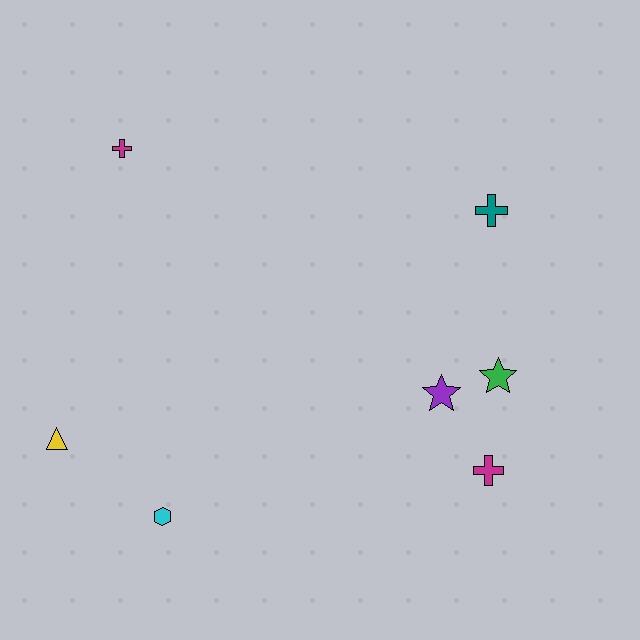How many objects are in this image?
There are 7 objects.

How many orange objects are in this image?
There are no orange objects.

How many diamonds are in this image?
There are no diamonds.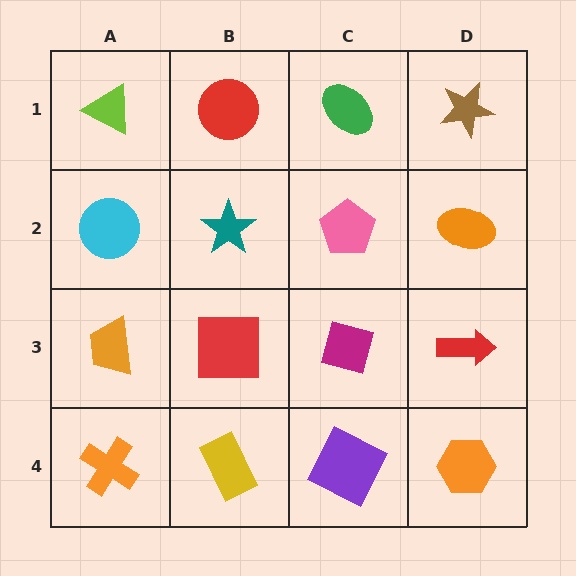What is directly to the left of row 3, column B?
An orange trapezoid.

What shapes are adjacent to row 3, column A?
A cyan circle (row 2, column A), an orange cross (row 4, column A), a red square (row 3, column B).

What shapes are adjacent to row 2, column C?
A green ellipse (row 1, column C), a magenta square (row 3, column C), a teal star (row 2, column B), an orange ellipse (row 2, column D).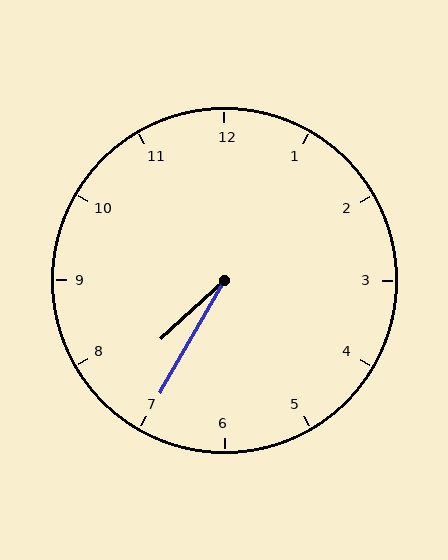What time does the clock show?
7:35.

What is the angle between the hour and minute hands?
Approximately 18 degrees.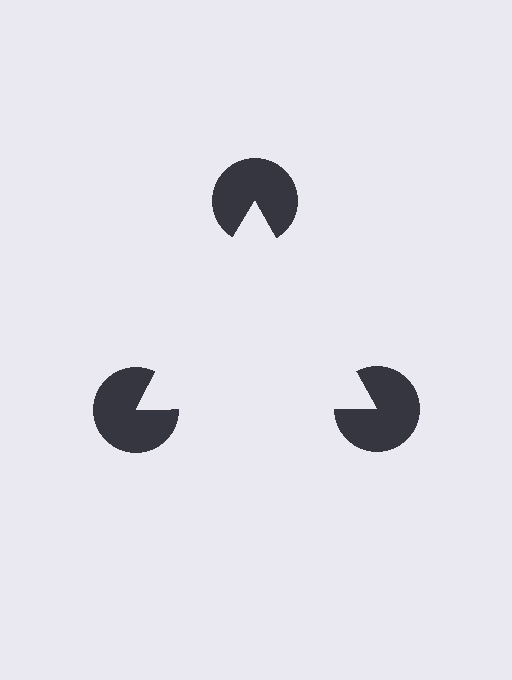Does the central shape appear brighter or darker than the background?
It typically appears slightly brighter than the background, even though no actual brightness change is drawn.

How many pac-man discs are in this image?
There are 3 — one at each vertex of the illusory triangle.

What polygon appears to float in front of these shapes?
An illusory triangle — its edges are inferred from the aligned wedge cuts in the pac-man discs, not physically drawn.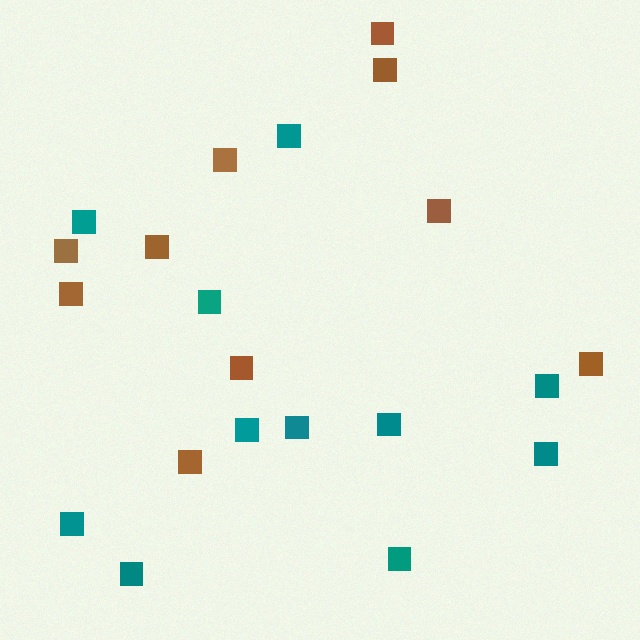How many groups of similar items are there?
There are 2 groups: one group of brown squares (10) and one group of teal squares (11).